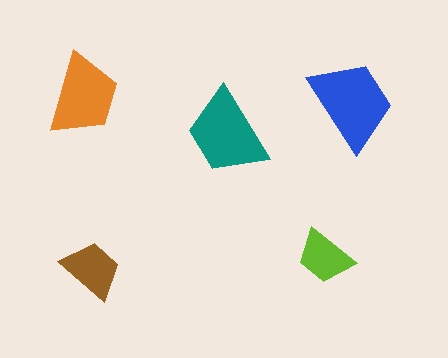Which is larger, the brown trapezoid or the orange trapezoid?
The orange one.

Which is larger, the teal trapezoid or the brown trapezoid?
The teal one.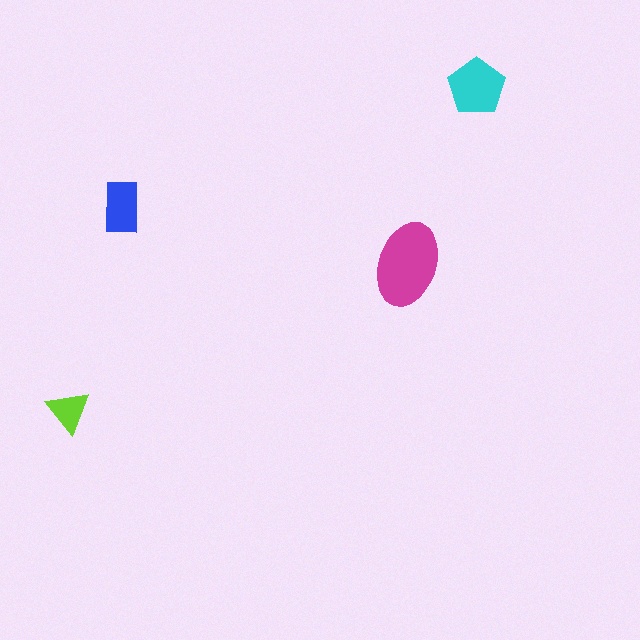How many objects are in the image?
There are 4 objects in the image.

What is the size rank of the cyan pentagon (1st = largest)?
2nd.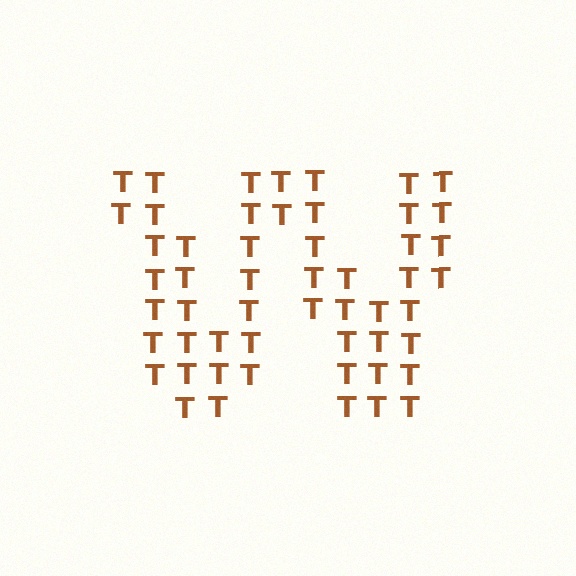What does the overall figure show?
The overall figure shows the letter W.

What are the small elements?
The small elements are letter T's.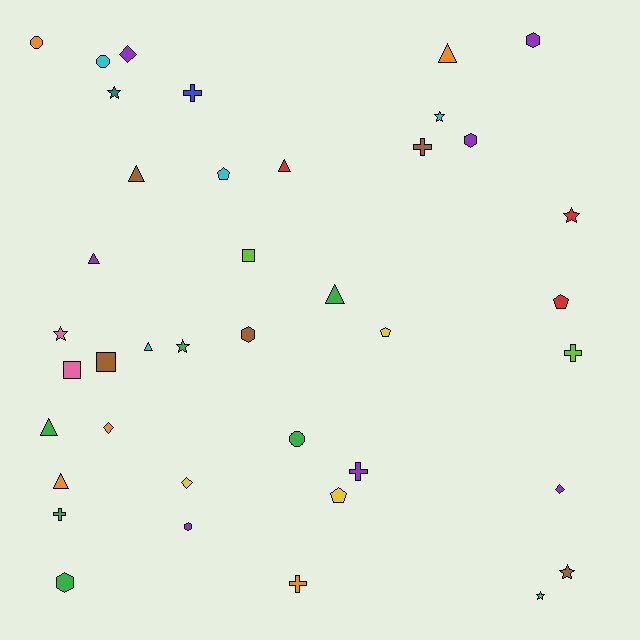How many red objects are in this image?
There are 3 red objects.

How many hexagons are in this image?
There are 5 hexagons.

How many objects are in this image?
There are 40 objects.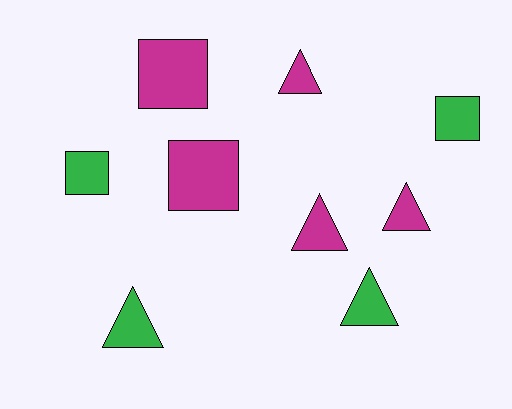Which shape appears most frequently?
Triangle, with 5 objects.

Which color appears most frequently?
Magenta, with 5 objects.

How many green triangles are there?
There are 2 green triangles.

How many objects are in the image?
There are 9 objects.